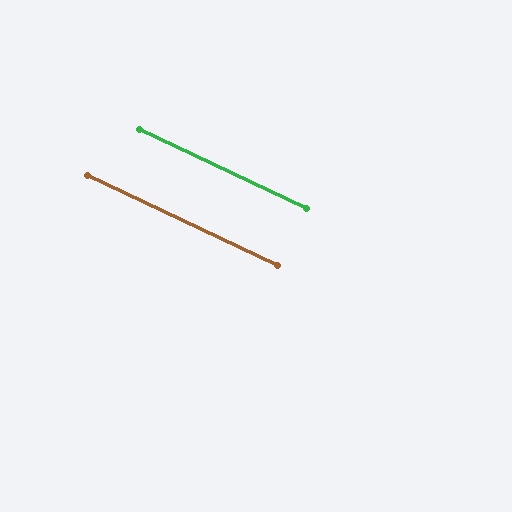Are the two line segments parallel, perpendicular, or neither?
Parallel — their directions differ by only 0.2°.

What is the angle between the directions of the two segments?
Approximately 0 degrees.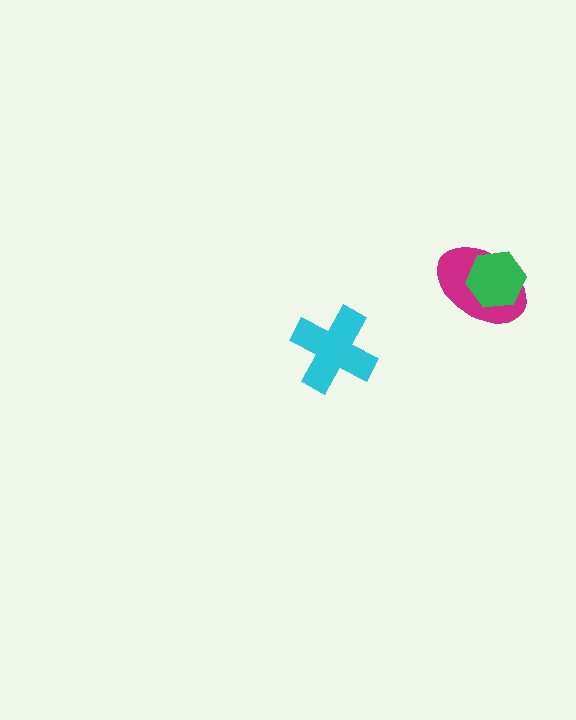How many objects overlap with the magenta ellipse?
1 object overlaps with the magenta ellipse.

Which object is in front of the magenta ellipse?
The green hexagon is in front of the magenta ellipse.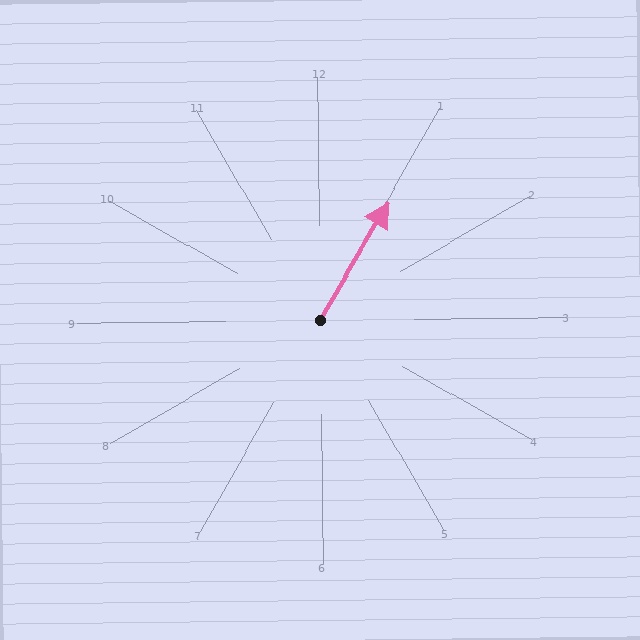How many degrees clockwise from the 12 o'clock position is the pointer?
Approximately 31 degrees.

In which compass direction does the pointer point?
Northeast.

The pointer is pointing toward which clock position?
Roughly 1 o'clock.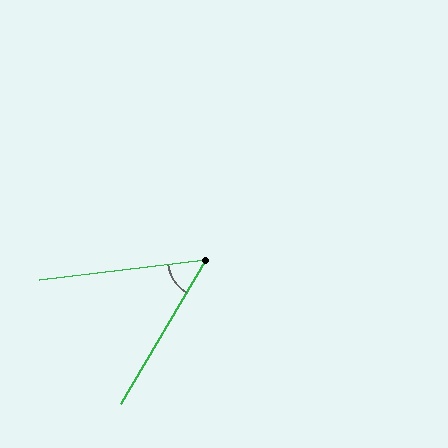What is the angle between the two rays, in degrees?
Approximately 53 degrees.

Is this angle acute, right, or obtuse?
It is acute.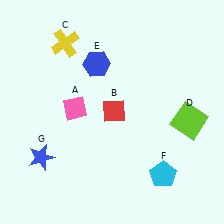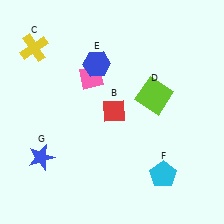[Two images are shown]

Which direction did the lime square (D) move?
The lime square (D) moved left.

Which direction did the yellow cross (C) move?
The yellow cross (C) moved left.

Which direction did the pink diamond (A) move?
The pink diamond (A) moved up.